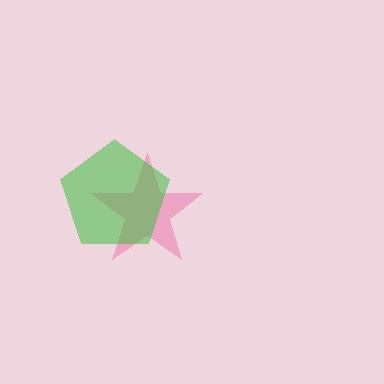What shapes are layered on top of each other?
The layered shapes are: a pink star, a green pentagon.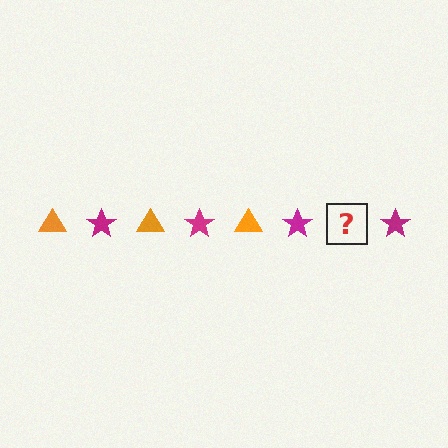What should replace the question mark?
The question mark should be replaced with an orange triangle.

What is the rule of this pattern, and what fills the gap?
The rule is that the pattern alternates between orange triangle and magenta star. The gap should be filled with an orange triangle.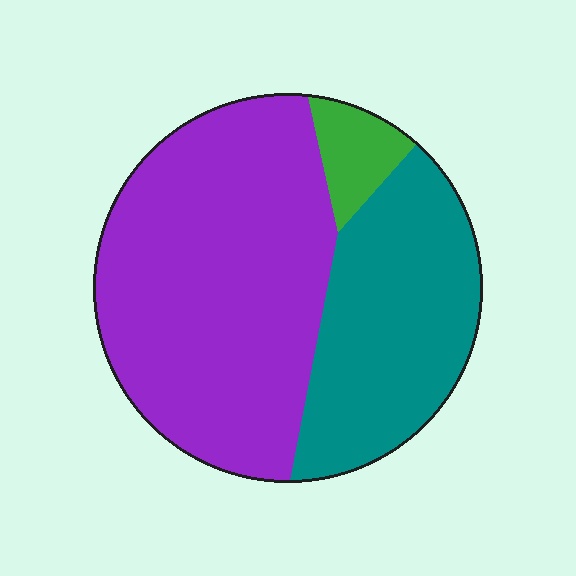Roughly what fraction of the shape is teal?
Teal covers roughly 35% of the shape.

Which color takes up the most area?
Purple, at roughly 60%.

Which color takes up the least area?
Green, at roughly 5%.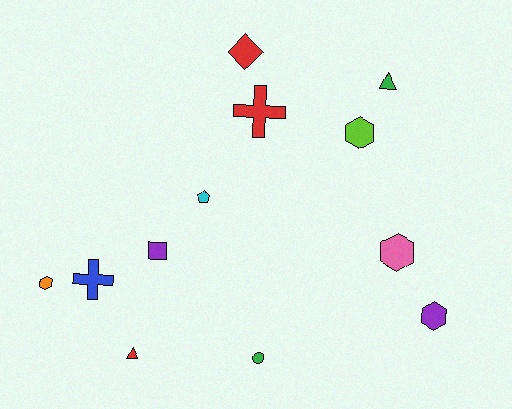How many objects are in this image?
There are 12 objects.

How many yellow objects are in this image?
There are no yellow objects.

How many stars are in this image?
There are no stars.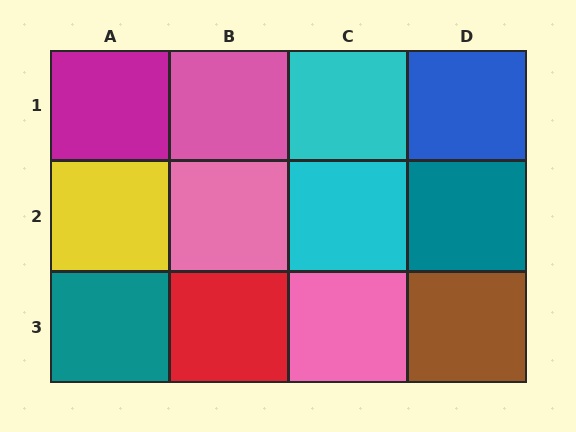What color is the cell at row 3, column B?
Red.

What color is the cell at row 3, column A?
Teal.